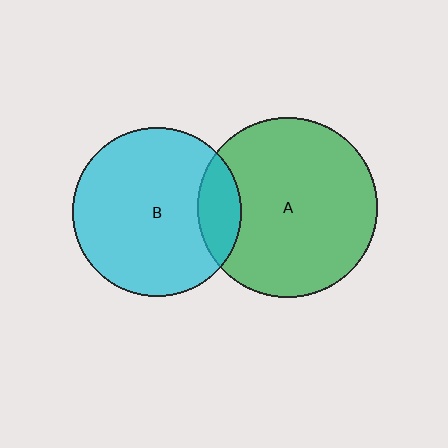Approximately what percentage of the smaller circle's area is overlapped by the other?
Approximately 15%.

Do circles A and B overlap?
Yes.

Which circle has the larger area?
Circle A (green).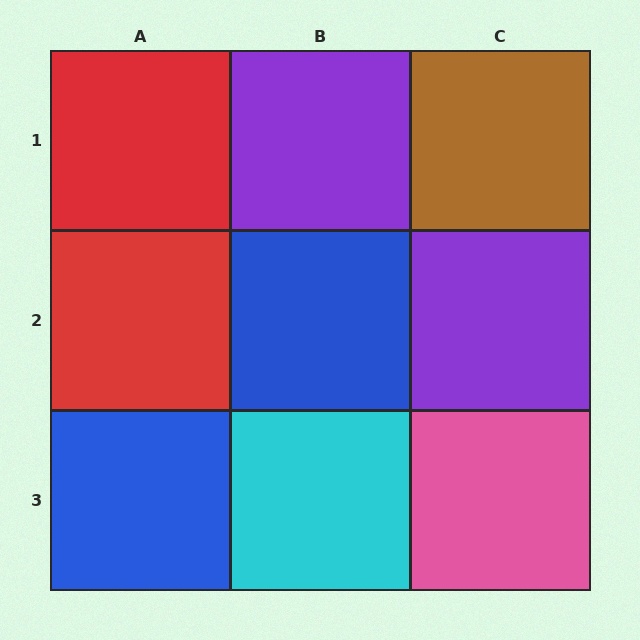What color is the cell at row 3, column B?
Cyan.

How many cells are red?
2 cells are red.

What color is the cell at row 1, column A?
Red.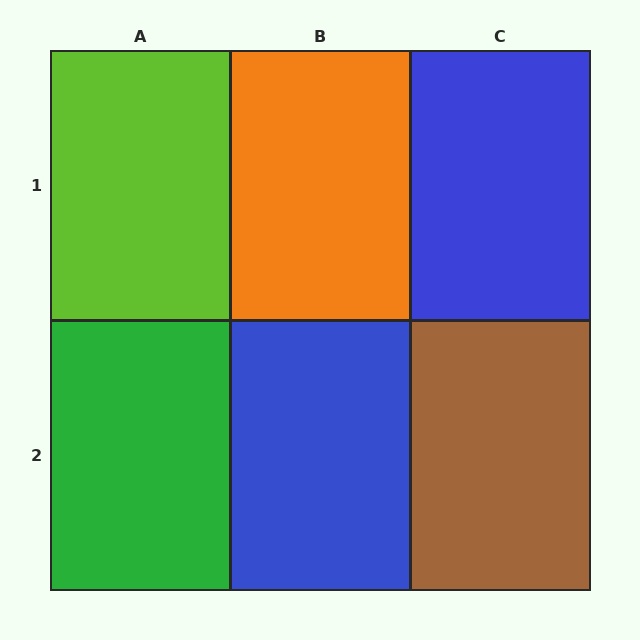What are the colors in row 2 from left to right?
Green, blue, brown.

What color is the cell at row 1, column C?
Blue.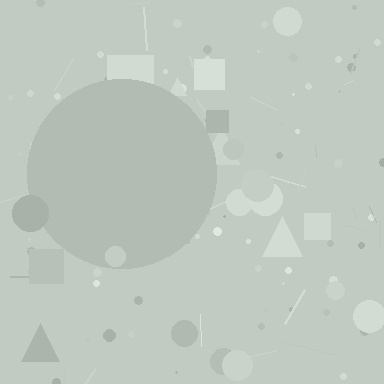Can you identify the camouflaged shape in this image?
The camouflaged shape is a circle.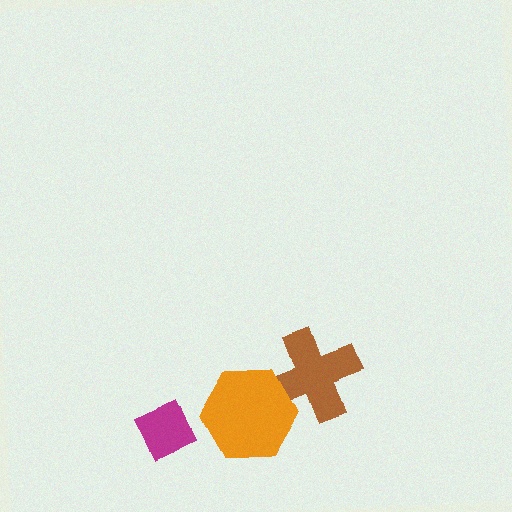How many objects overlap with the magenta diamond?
0 objects overlap with the magenta diamond.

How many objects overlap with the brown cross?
1 object overlaps with the brown cross.